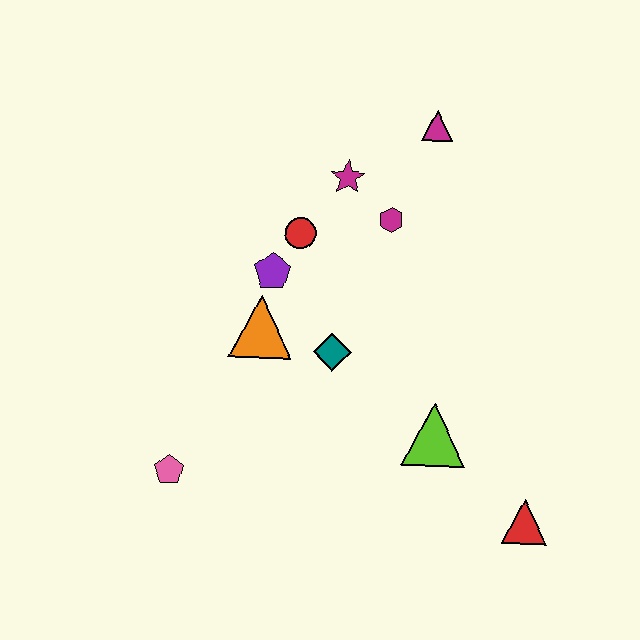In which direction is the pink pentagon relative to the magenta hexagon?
The pink pentagon is below the magenta hexagon.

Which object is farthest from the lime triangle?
The magenta triangle is farthest from the lime triangle.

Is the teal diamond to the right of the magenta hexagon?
No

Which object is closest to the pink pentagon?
The orange triangle is closest to the pink pentagon.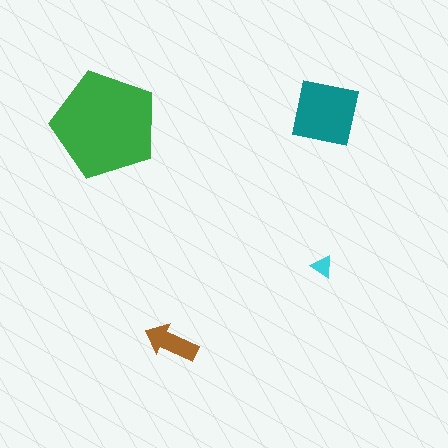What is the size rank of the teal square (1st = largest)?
2nd.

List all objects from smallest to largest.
The cyan triangle, the brown arrow, the teal square, the green pentagon.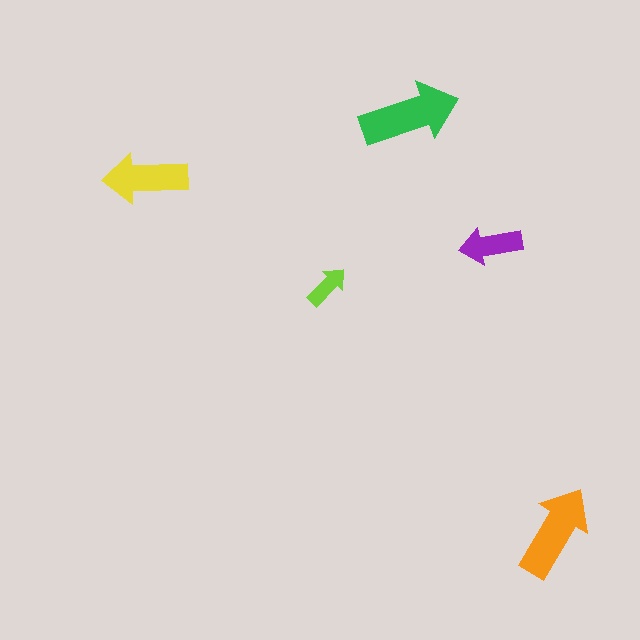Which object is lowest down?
The orange arrow is bottommost.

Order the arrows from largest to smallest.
the green one, the orange one, the yellow one, the purple one, the lime one.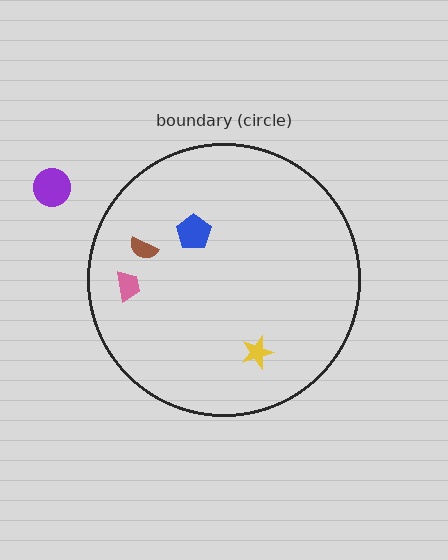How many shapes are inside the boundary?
4 inside, 1 outside.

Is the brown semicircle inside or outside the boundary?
Inside.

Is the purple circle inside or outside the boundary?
Outside.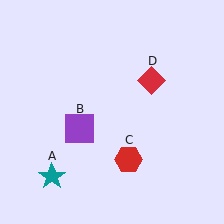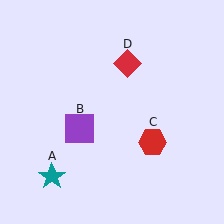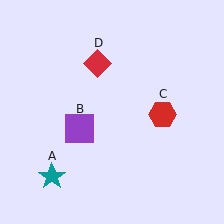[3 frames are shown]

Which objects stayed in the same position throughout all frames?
Teal star (object A) and purple square (object B) remained stationary.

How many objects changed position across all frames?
2 objects changed position: red hexagon (object C), red diamond (object D).